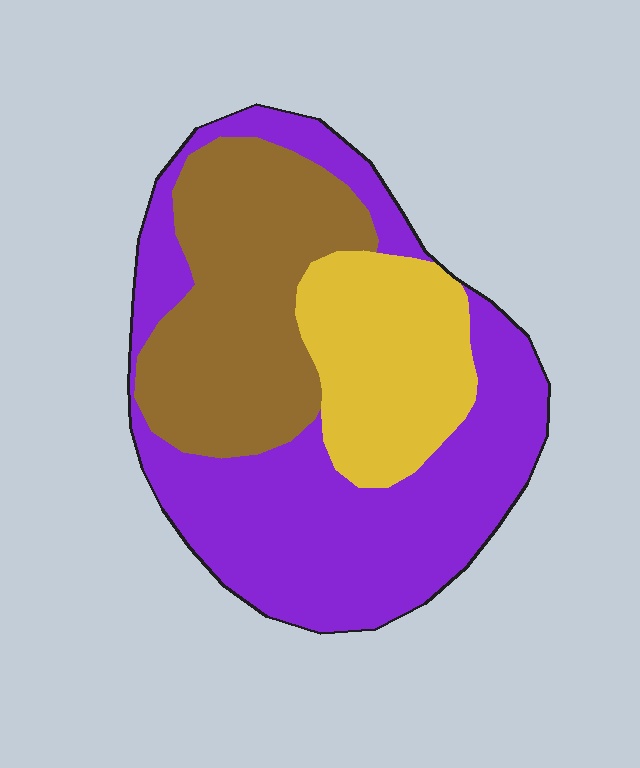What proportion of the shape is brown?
Brown covers around 30% of the shape.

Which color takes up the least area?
Yellow, at roughly 20%.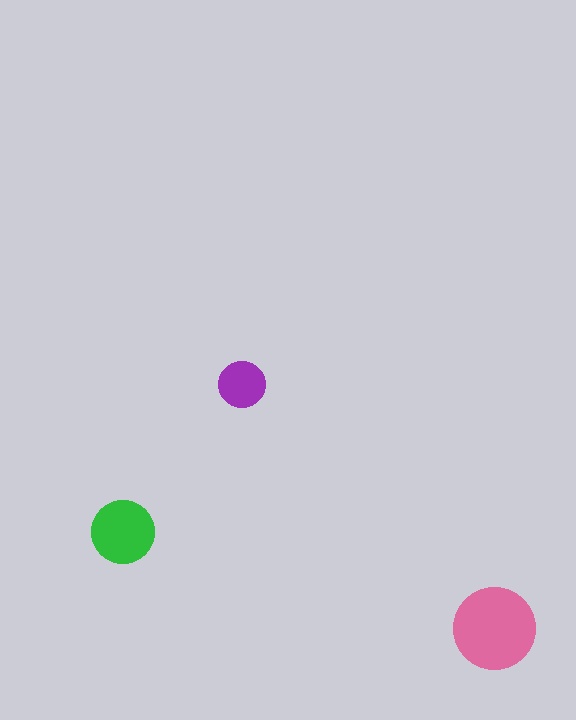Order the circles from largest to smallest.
the pink one, the green one, the purple one.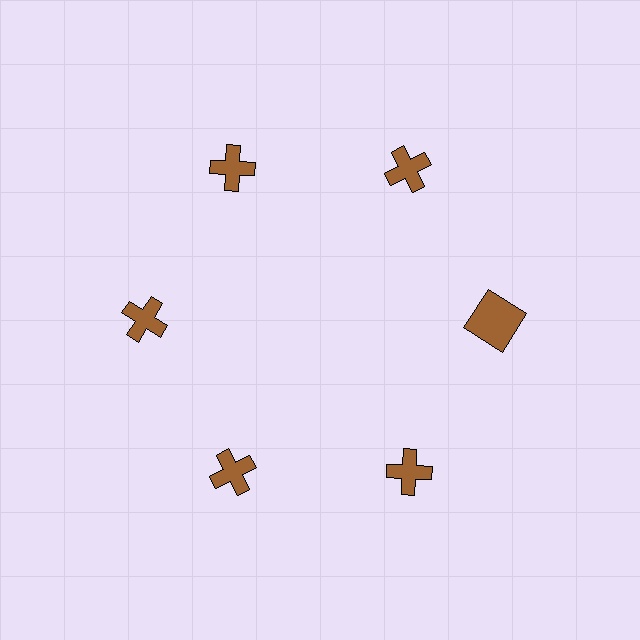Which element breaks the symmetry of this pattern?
The brown square at roughly the 3 o'clock position breaks the symmetry. All other shapes are brown crosses.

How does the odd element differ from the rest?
It has a different shape: square instead of cross.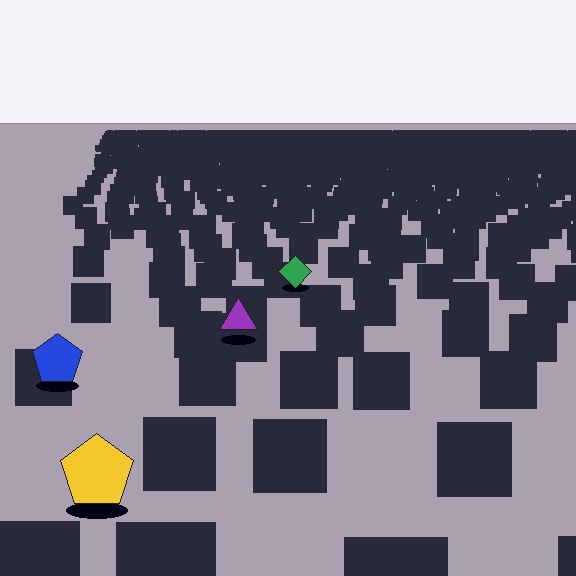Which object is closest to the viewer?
The yellow pentagon is closest. The texture marks near it are larger and more spread out.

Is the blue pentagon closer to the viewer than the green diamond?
Yes. The blue pentagon is closer — you can tell from the texture gradient: the ground texture is coarser near it.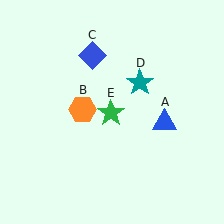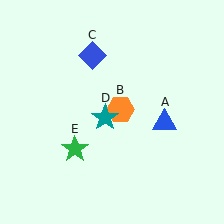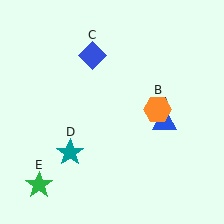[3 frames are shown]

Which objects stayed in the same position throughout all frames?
Blue triangle (object A) and blue diamond (object C) remained stationary.